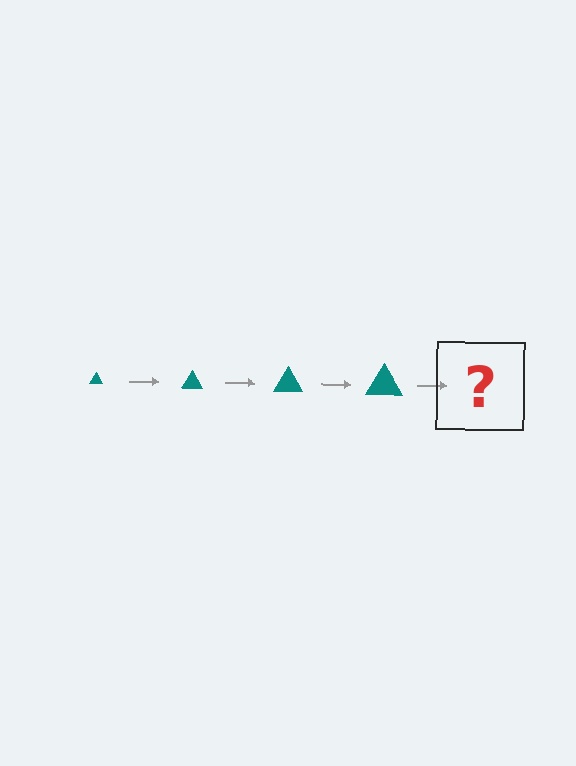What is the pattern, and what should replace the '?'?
The pattern is that the triangle gets progressively larger each step. The '?' should be a teal triangle, larger than the previous one.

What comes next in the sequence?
The next element should be a teal triangle, larger than the previous one.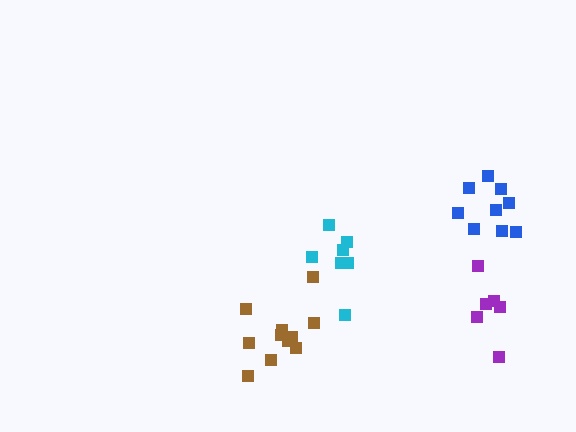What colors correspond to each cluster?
The clusters are colored: blue, brown, cyan, purple.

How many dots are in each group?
Group 1: 9 dots, Group 2: 11 dots, Group 3: 7 dots, Group 4: 6 dots (33 total).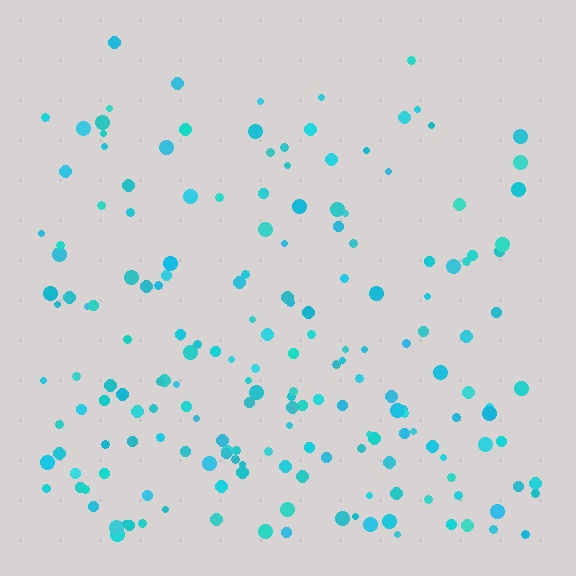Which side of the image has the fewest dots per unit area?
The top.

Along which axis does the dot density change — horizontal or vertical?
Vertical.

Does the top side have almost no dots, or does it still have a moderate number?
Still a moderate number, just noticeably fewer than the bottom.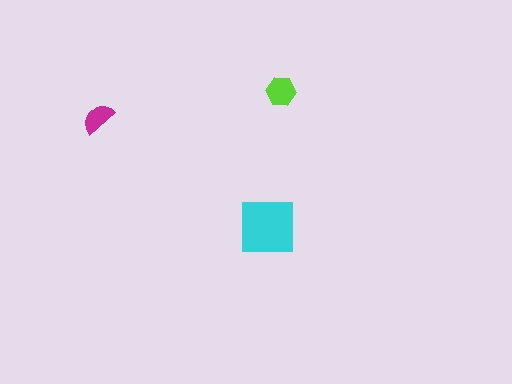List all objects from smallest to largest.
The magenta semicircle, the lime hexagon, the cyan square.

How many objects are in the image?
There are 3 objects in the image.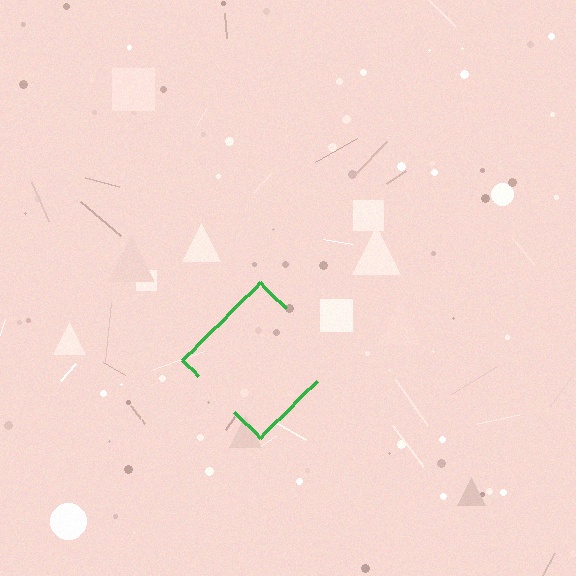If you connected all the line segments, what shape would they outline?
They would outline a diamond.